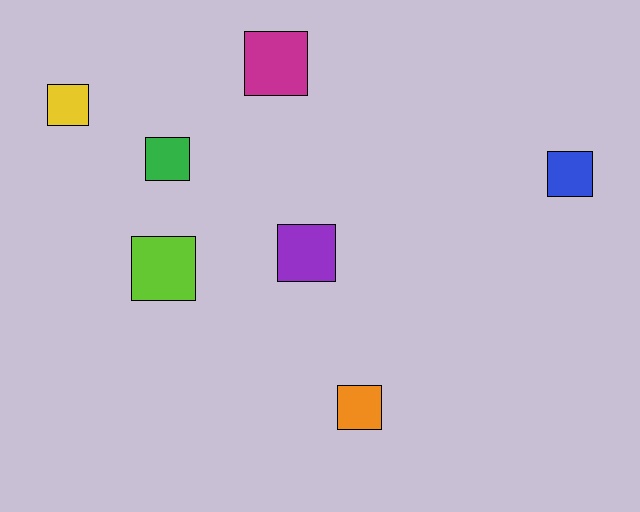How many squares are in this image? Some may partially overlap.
There are 7 squares.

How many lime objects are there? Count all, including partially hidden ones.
There is 1 lime object.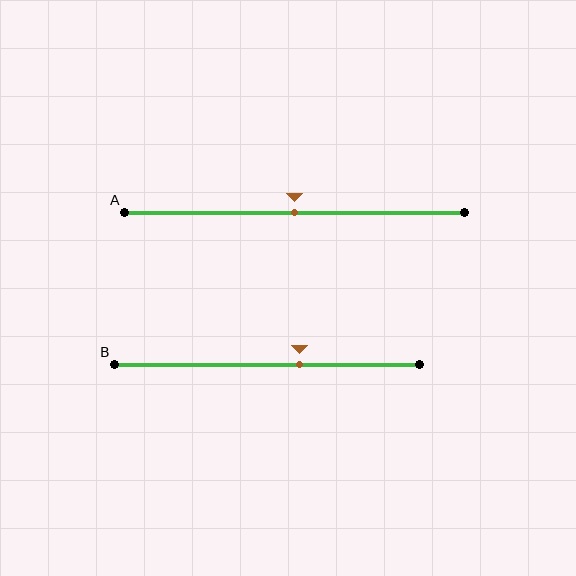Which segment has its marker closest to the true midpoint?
Segment A has its marker closest to the true midpoint.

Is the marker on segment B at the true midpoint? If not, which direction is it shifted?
No, the marker on segment B is shifted to the right by about 11% of the segment length.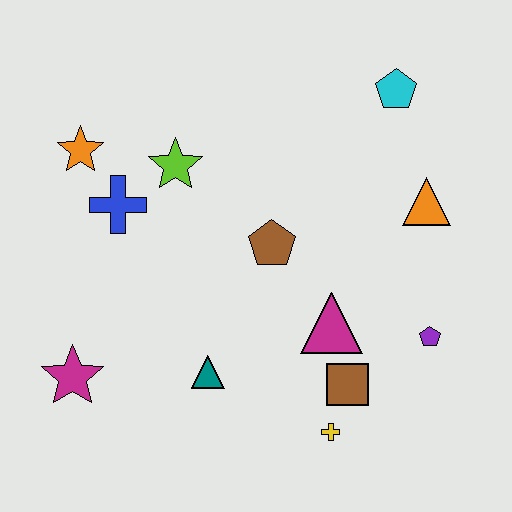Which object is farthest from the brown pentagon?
The magenta star is farthest from the brown pentagon.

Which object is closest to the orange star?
The blue cross is closest to the orange star.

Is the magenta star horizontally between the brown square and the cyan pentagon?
No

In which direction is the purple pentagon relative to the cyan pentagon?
The purple pentagon is below the cyan pentagon.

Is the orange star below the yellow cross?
No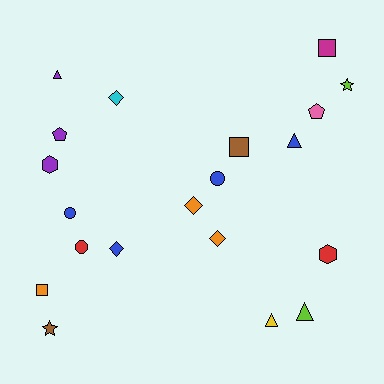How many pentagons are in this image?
There are 2 pentagons.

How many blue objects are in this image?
There are 4 blue objects.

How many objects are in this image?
There are 20 objects.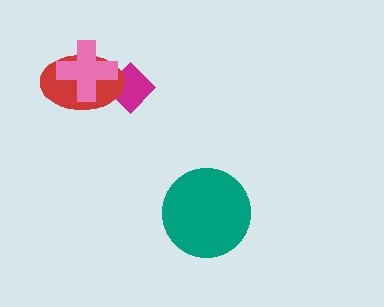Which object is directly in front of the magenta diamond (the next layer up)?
The red ellipse is directly in front of the magenta diamond.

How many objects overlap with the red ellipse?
2 objects overlap with the red ellipse.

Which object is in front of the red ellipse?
The pink cross is in front of the red ellipse.